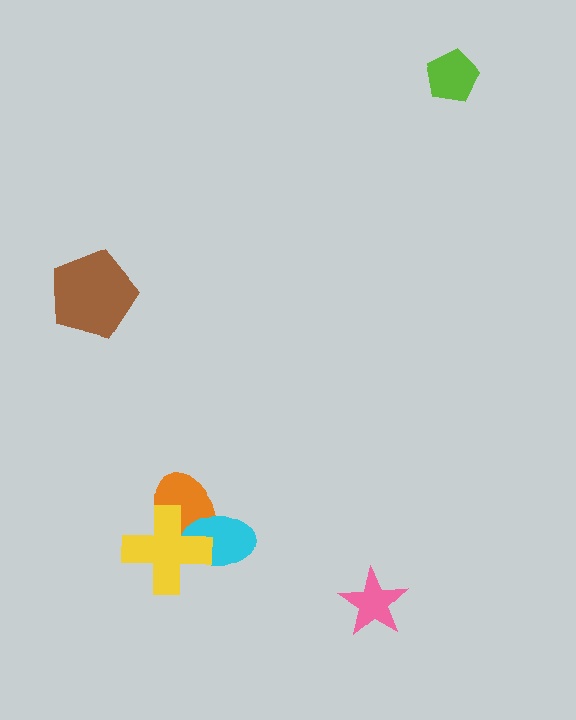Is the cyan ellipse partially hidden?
Yes, it is partially covered by another shape.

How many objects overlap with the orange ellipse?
2 objects overlap with the orange ellipse.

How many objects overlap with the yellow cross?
2 objects overlap with the yellow cross.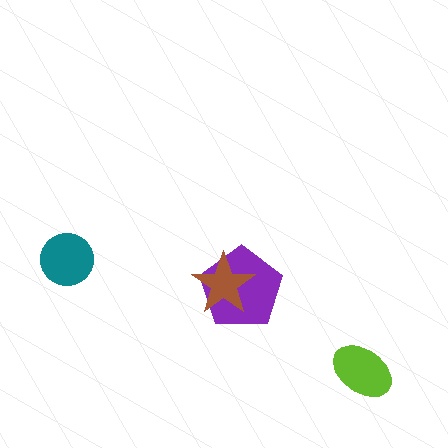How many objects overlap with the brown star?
1 object overlaps with the brown star.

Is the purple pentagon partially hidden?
Yes, it is partially covered by another shape.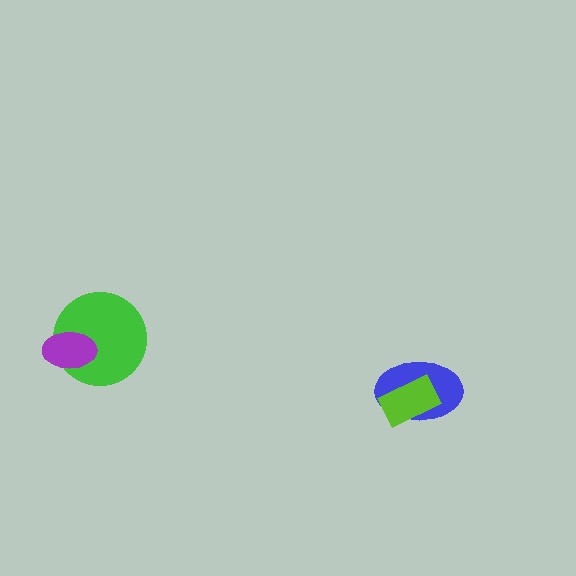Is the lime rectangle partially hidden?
No, no other shape covers it.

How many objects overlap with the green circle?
1 object overlaps with the green circle.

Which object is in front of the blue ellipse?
The lime rectangle is in front of the blue ellipse.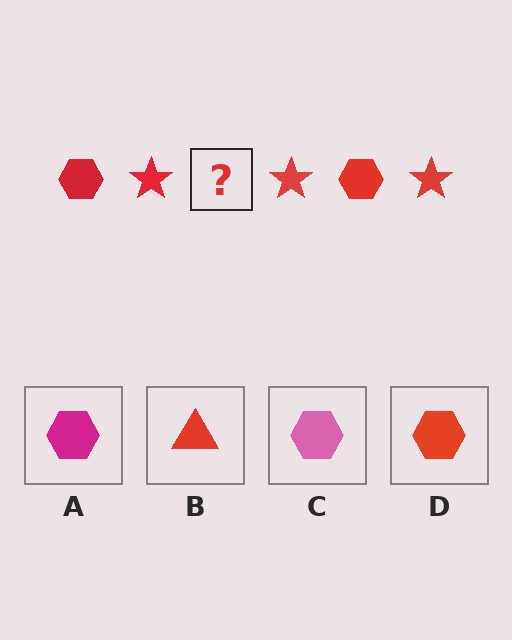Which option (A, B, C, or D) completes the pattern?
D.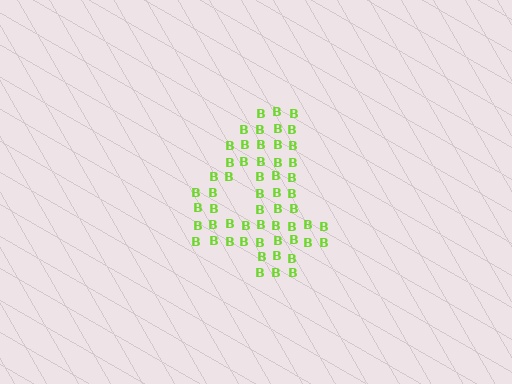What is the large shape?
The large shape is the digit 4.